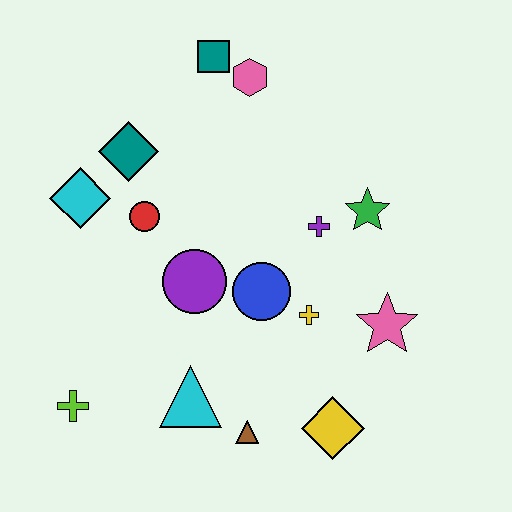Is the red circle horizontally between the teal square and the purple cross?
No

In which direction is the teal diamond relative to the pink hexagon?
The teal diamond is to the left of the pink hexagon.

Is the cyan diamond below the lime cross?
No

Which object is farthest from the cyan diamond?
The yellow diamond is farthest from the cyan diamond.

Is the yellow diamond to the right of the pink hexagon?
Yes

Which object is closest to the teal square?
The pink hexagon is closest to the teal square.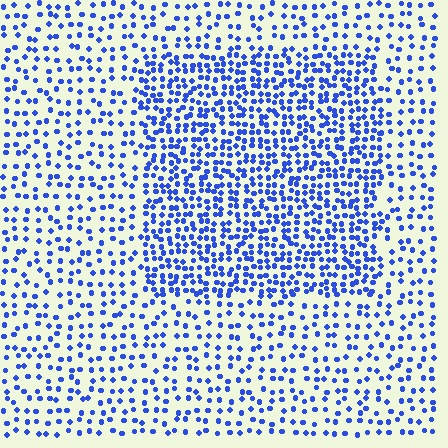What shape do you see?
I see a rectangle.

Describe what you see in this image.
The image contains small blue elements arranged at two different densities. A rectangle-shaped region is visible where the elements are more densely packed than the surrounding area.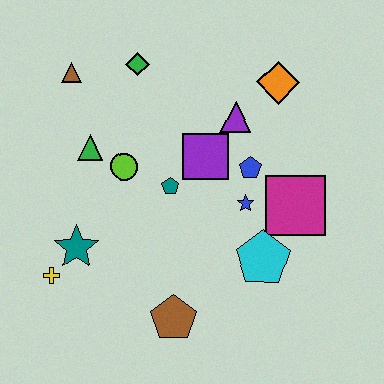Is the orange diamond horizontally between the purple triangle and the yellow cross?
No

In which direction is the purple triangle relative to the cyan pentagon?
The purple triangle is above the cyan pentagon.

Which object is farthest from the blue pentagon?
The yellow cross is farthest from the blue pentagon.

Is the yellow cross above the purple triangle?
No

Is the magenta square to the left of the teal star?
No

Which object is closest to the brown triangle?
The green diamond is closest to the brown triangle.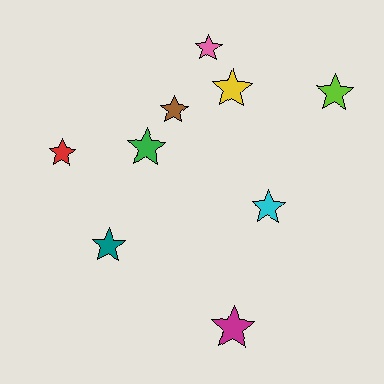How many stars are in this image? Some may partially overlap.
There are 9 stars.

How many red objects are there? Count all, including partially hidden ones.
There is 1 red object.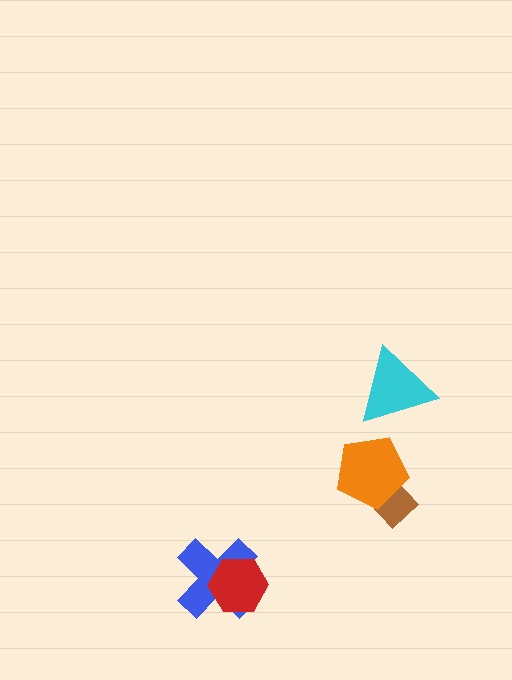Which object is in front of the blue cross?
The red hexagon is in front of the blue cross.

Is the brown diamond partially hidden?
Yes, it is partially covered by another shape.